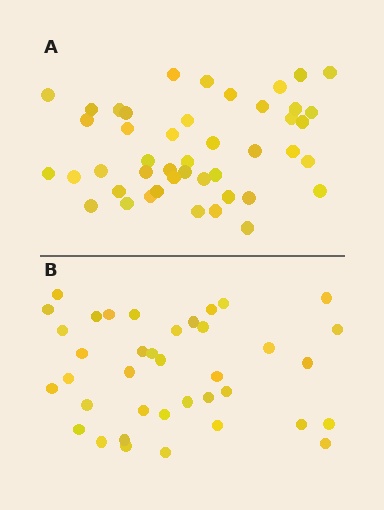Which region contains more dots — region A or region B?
Region A (the top region) has more dots.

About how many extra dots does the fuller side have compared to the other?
Region A has roughly 8 or so more dots than region B.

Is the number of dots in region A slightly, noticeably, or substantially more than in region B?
Region A has only slightly more — the two regions are fairly close. The ratio is roughly 1.2 to 1.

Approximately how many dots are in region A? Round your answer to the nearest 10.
About 40 dots. (The exact count is 45, which rounds to 40.)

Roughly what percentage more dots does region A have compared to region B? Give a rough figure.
About 20% more.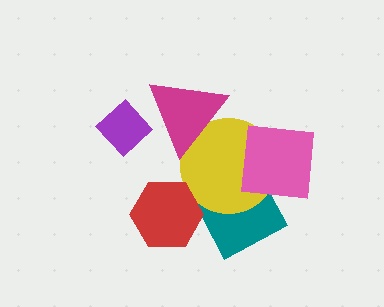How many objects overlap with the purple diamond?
1 object overlaps with the purple diamond.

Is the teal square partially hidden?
Yes, it is partially covered by another shape.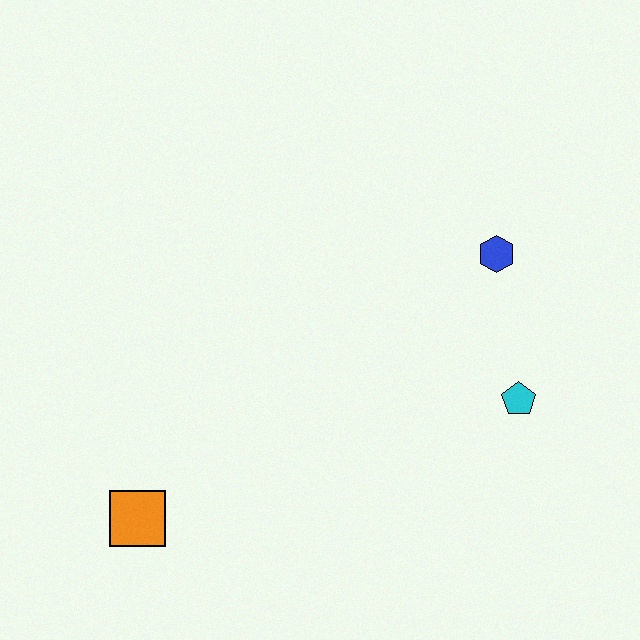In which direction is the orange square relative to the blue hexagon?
The orange square is to the left of the blue hexagon.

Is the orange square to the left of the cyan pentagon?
Yes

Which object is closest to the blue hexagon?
The cyan pentagon is closest to the blue hexagon.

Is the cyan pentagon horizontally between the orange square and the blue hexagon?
No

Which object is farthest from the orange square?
The blue hexagon is farthest from the orange square.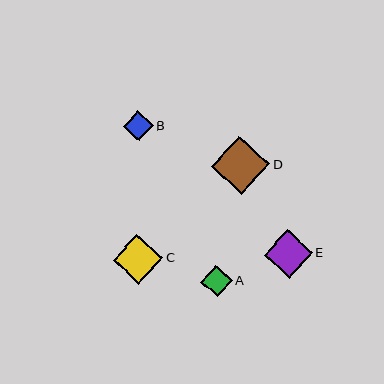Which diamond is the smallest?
Diamond B is the smallest with a size of approximately 30 pixels.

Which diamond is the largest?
Diamond D is the largest with a size of approximately 58 pixels.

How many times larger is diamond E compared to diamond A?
Diamond E is approximately 1.5 times the size of diamond A.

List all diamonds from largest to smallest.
From largest to smallest: D, C, E, A, B.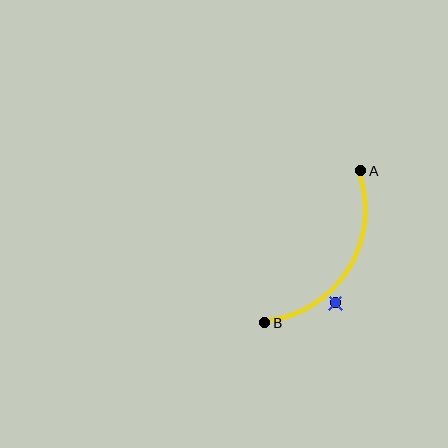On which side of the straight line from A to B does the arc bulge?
The arc bulges to the right of the straight line connecting A and B.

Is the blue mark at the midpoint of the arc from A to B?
No — the blue mark does not lie on the arc at all. It sits slightly outside the curve.